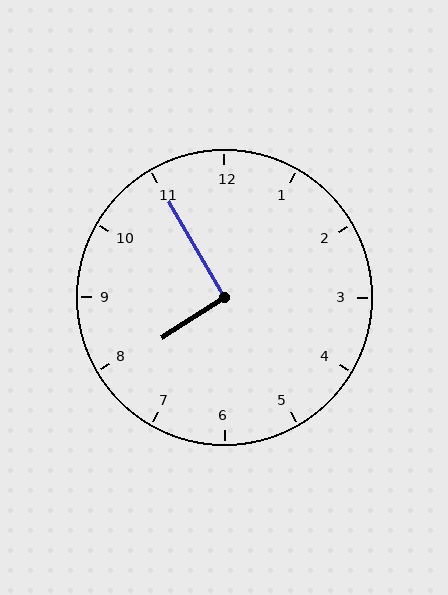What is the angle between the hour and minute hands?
Approximately 92 degrees.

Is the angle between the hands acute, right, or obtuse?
It is right.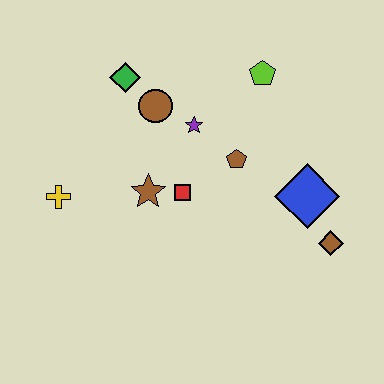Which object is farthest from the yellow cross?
The brown diamond is farthest from the yellow cross.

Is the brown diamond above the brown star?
No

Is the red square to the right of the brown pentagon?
No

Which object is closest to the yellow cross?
The brown star is closest to the yellow cross.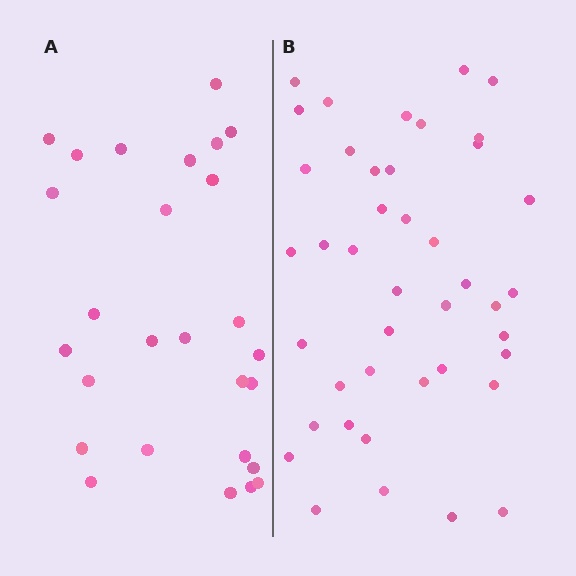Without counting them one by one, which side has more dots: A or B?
Region B (the right region) has more dots.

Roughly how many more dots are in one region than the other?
Region B has approximately 15 more dots than region A.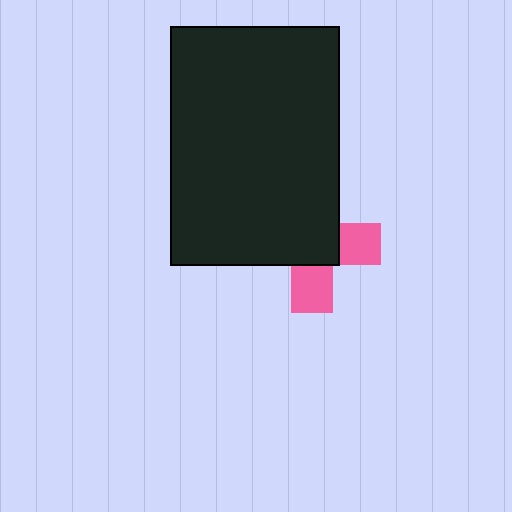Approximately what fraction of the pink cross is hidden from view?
Roughly 62% of the pink cross is hidden behind the black rectangle.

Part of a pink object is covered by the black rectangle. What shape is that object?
It is a cross.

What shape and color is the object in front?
The object in front is a black rectangle.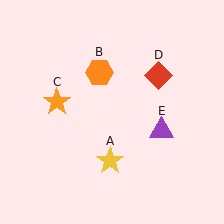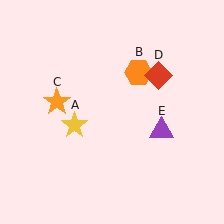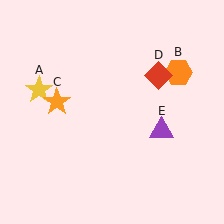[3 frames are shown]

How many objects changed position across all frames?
2 objects changed position: yellow star (object A), orange hexagon (object B).